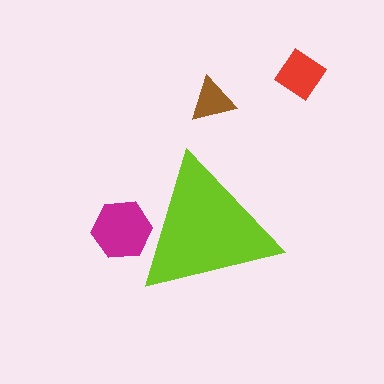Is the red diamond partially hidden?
No, the red diamond is fully visible.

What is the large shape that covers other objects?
A lime triangle.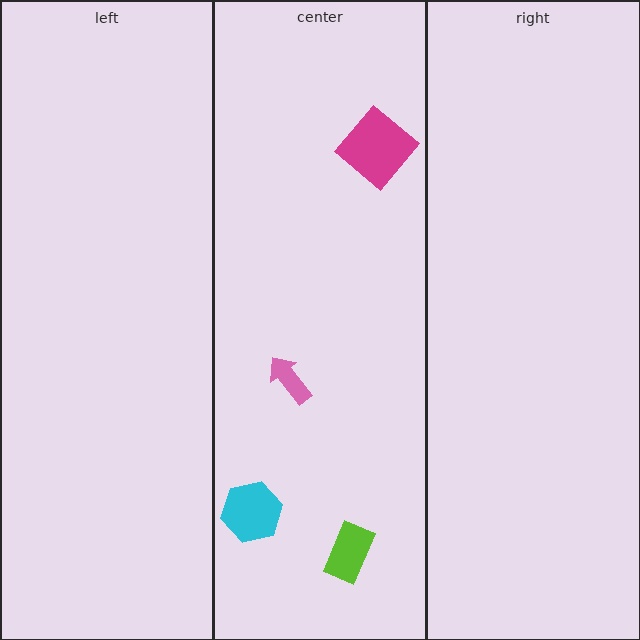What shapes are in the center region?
The lime rectangle, the cyan hexagon, the pink arrow, the magenta diamond.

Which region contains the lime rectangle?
The center region.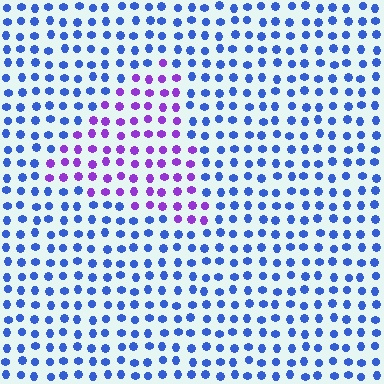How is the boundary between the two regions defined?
The boundary is defined purely by a slight shift in hue (about 53 degrees). Spacing, size, and orientation are identical on both sides.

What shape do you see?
I see a triangle.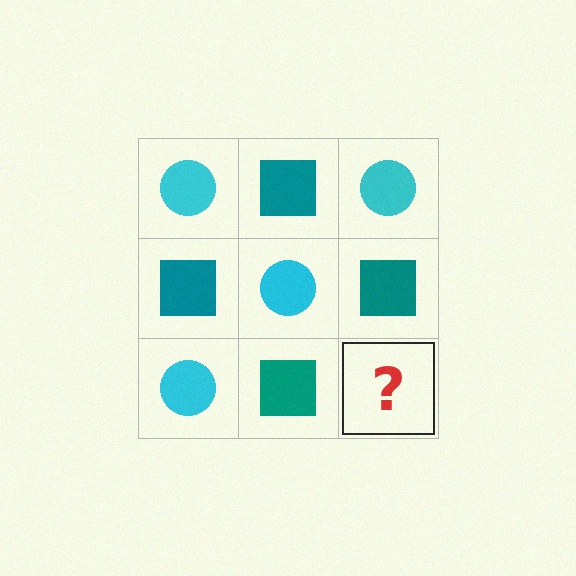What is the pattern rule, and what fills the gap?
The rule is that it alternates cyan circle and teal square in a checkerboard pattern. The gap should be filled with a cyan circle.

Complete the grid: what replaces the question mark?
The question mark should be replaced with a cyan circle.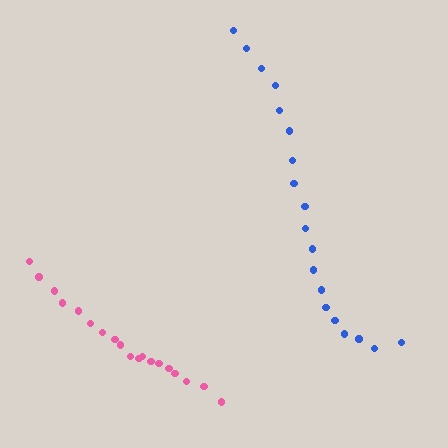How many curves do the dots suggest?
There are 2 distinct paths.